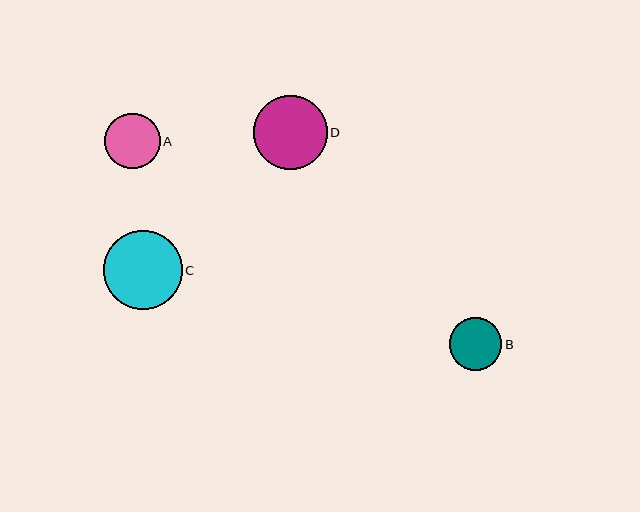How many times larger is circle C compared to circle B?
Circle C is approximately 1.5 times the size of circle B.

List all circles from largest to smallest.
From largest to smallest: C, D, A, B.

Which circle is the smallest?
Circle B is the smallest with a size of approximately 53 pixels.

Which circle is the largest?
Circle C is the largest with a size of approximately 79 pixels.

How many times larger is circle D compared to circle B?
Circle D is approximately 1.4 times the size of circle B.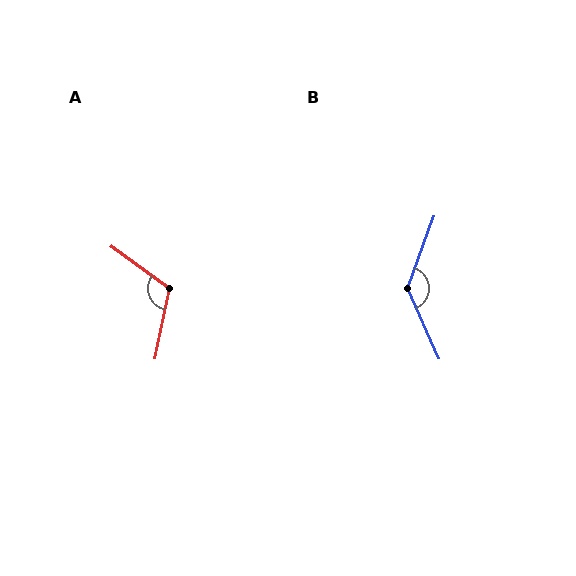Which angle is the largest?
B, at approximately 136 degrees.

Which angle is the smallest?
A, at approximately 114 degrees.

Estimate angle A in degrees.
Approximately 114 degrees.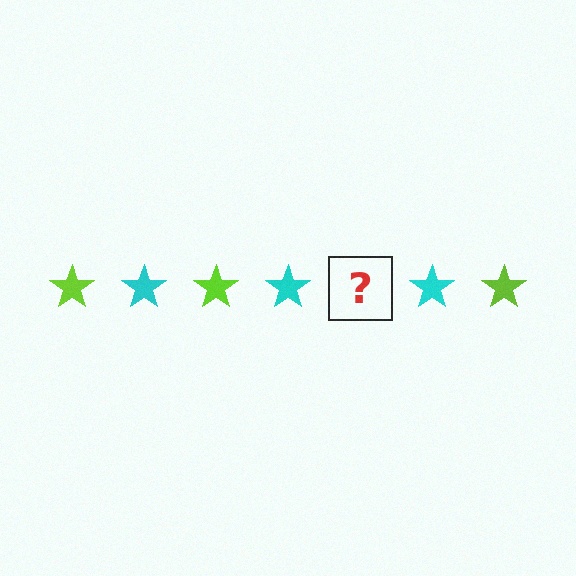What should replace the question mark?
The question mark should be replaced with a lime star.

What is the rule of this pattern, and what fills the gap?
The rule is that the pattern cycles through lime, cyan stars. The gap should be filled with a lime star.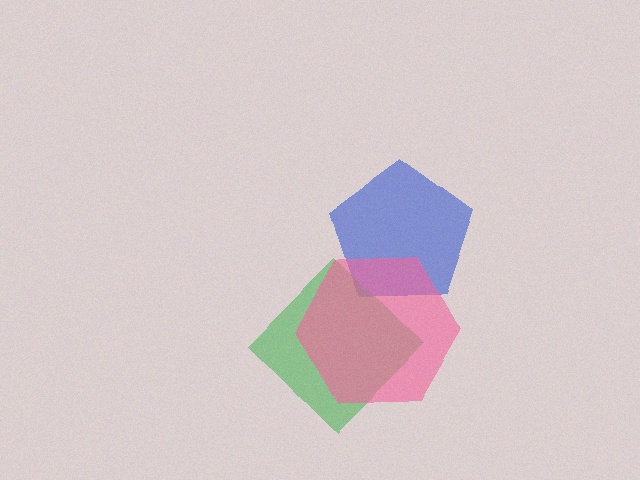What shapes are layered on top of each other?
The layered shapes are: a blue pentagon, a green diamond, a pink hexagon.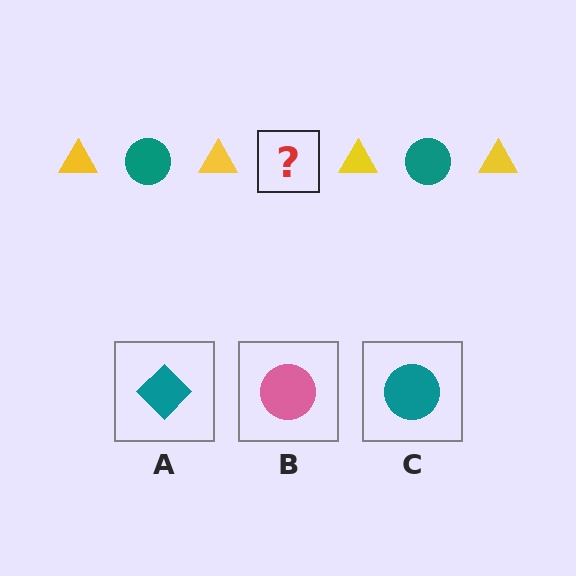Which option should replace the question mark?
Option C.